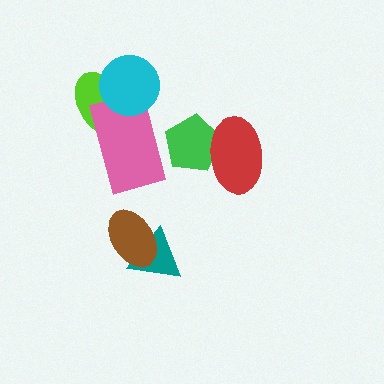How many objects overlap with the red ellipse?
1 object overlaps with the red ellipse.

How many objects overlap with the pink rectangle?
3 objects overlap with the pink rectangle.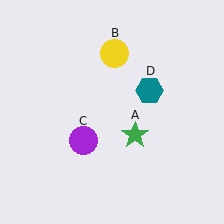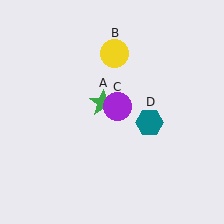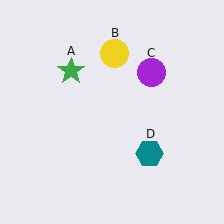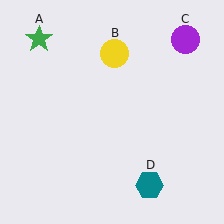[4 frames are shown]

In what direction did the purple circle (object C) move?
The purple circle (object C) moved up and to the right.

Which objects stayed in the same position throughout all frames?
Yellow circle (object B) remained stationary.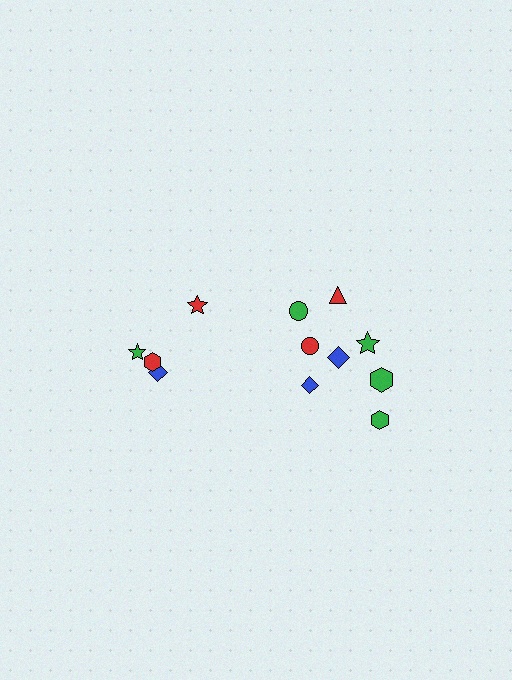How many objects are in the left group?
There are 4 objects.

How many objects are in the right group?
There are 8 objects.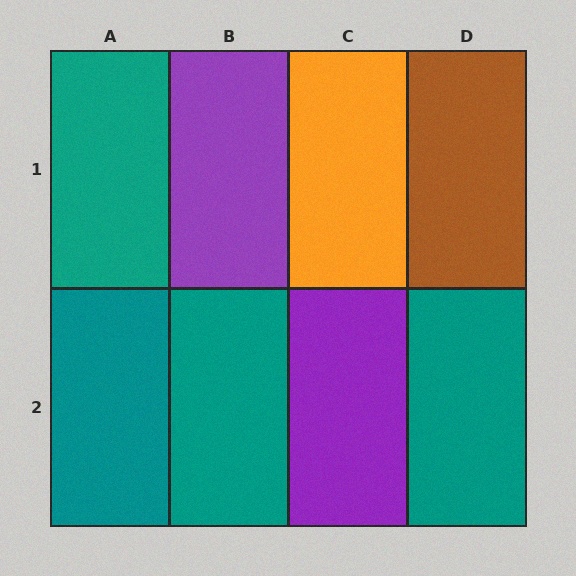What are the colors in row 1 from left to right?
Teal, purple, orange, brown.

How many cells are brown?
1 cell is brown.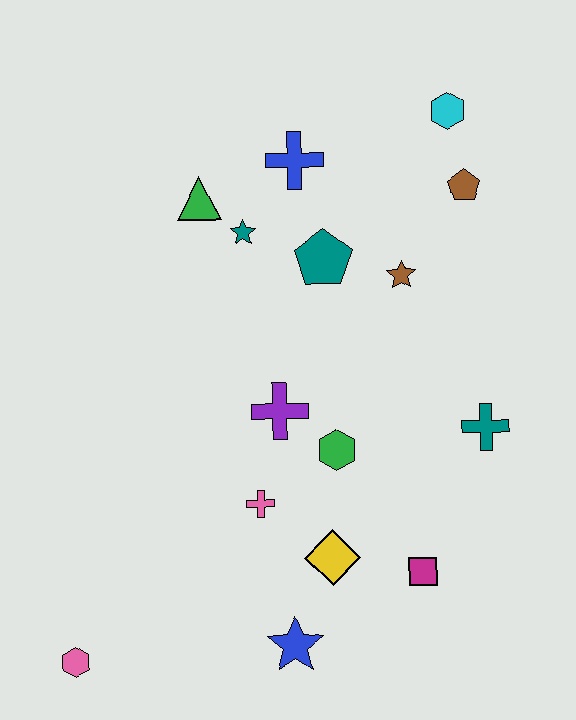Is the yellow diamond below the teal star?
Yes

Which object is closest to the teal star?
The green triangle is closest to the teal star.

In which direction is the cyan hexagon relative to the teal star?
The cyan hexagon is to the right of the teal star.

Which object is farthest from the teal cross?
The pink hexagon is farthest from the teal cross.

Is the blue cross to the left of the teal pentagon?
Yes